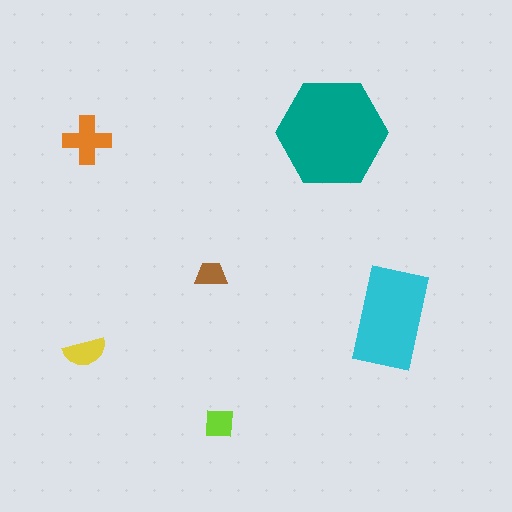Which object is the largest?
The teal hexagon.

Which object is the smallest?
The brown trapezoid.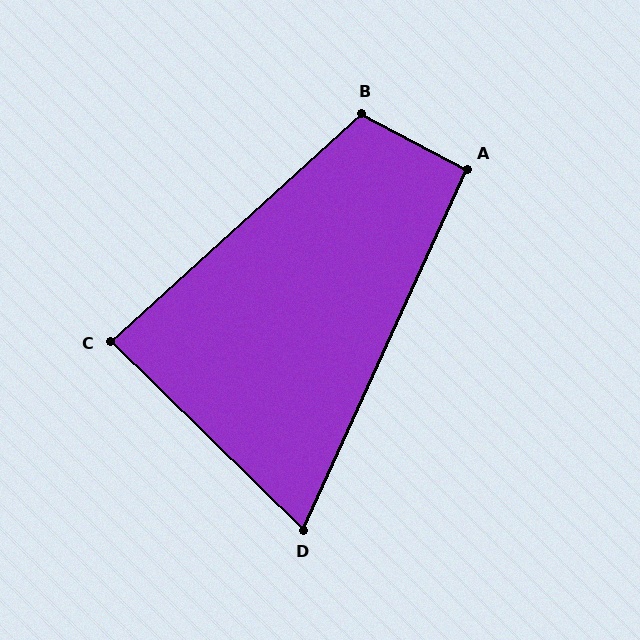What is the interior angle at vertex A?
Approximately 93 degrees (approximately right).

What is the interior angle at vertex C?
Approximately 87 degrees (approximately right).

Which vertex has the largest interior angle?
B, at approximately 110 degrees.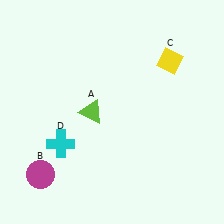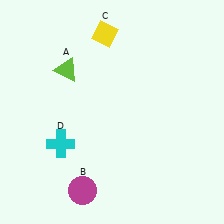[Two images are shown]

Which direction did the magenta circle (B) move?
The magenta circle (B) moved right.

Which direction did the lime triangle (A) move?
The lime triangle (A) moved up.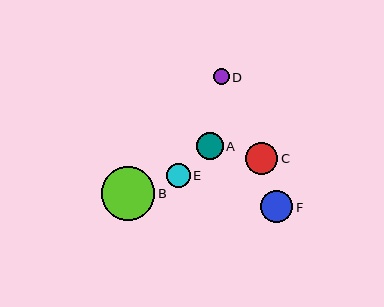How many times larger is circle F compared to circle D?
Circle F is approximately 2.0 times the size of circle D.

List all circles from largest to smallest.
From largest to smallest: B, C, F, A, E, D.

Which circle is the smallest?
Circle D is the smallest with a size of approximately 16 pixels.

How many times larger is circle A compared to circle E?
Circle A is approximately 1.1 times the size of circle E.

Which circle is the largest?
Circle B is the largest with a size of approximately 53 pixels.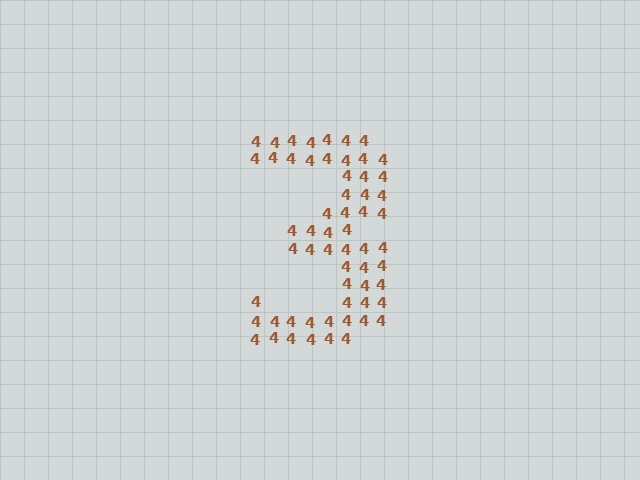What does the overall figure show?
The overall figure shows the digit 3.